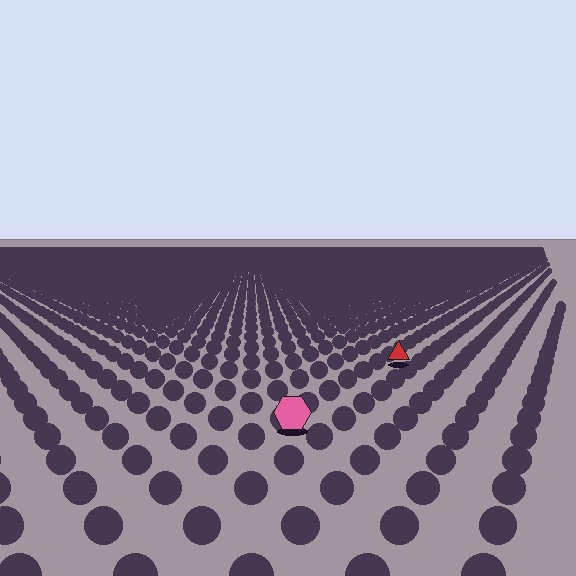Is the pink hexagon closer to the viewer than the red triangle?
Yes. The pink hexagon is closer — you can tell from the texture gradient: the ground texture is coarser near it.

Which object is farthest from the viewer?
The red triangle is farthest from the viewer. It appears smaller and the ground texture around it is denser.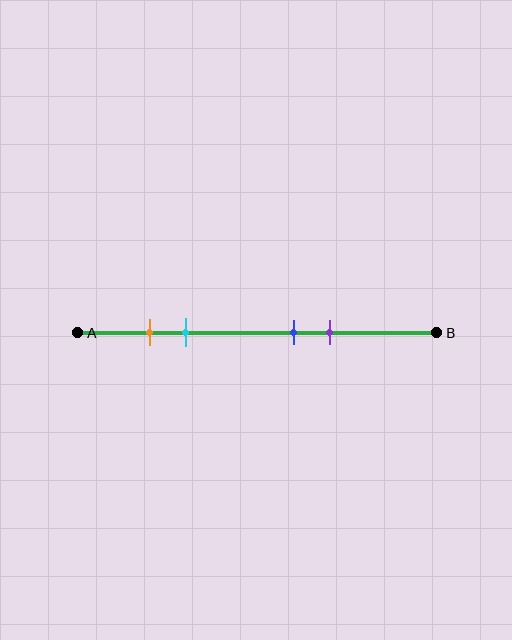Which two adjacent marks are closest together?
The orange and cyan marks are the closest adjacent pair.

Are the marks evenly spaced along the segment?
No, the marks are not evenly spaced.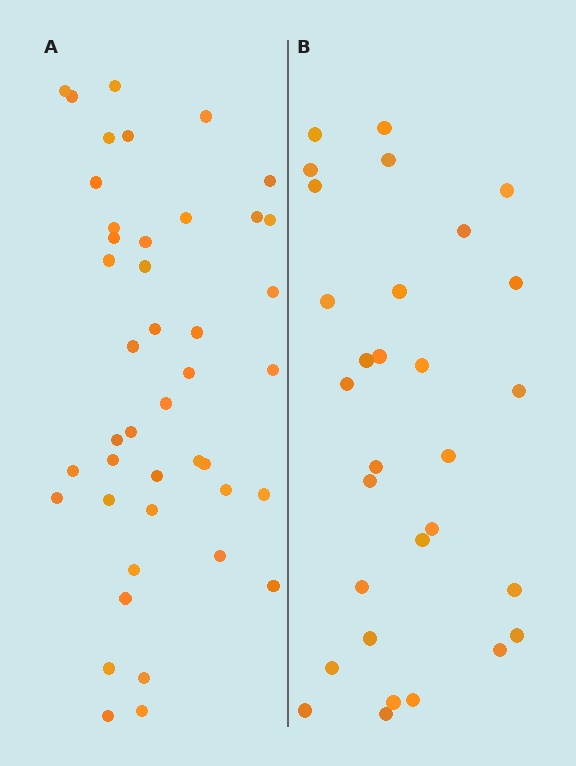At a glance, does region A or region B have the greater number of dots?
Region A (the left region) has more dots.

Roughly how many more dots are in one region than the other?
Region A has approximately 15 more dots than region B.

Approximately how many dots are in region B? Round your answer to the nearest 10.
About 30 dots.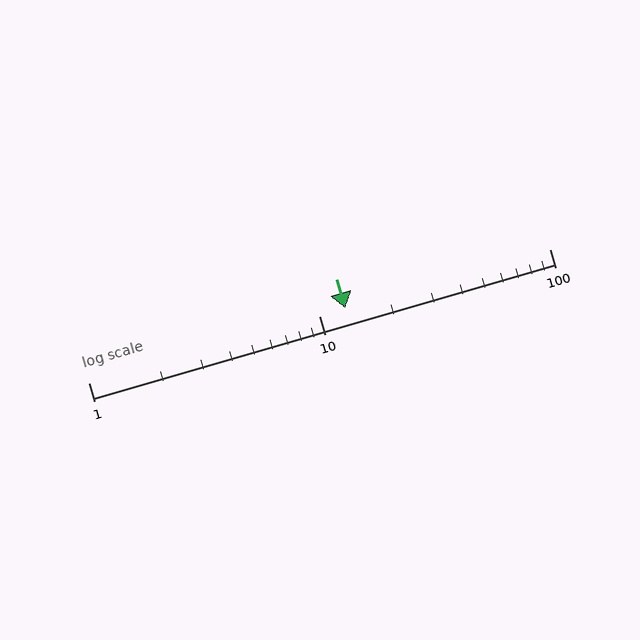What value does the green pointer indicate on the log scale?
The pointer indicates approximately 13.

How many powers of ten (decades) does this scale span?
The scale spans 2 decades, from 1 to 100.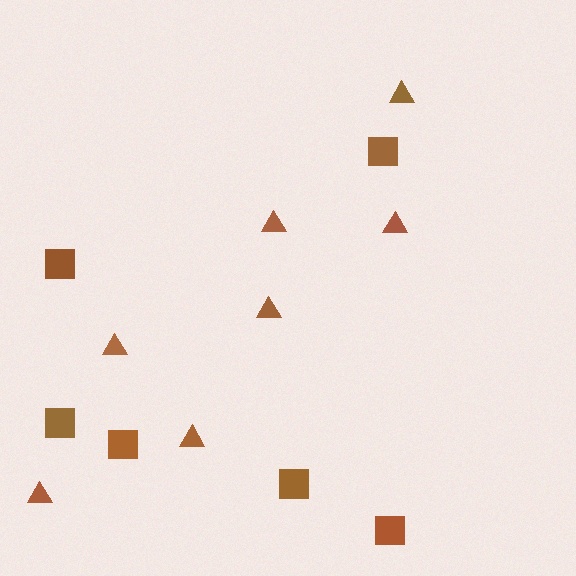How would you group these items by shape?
There are 2 groups: one group of squares (6) and one group of triangles (7).